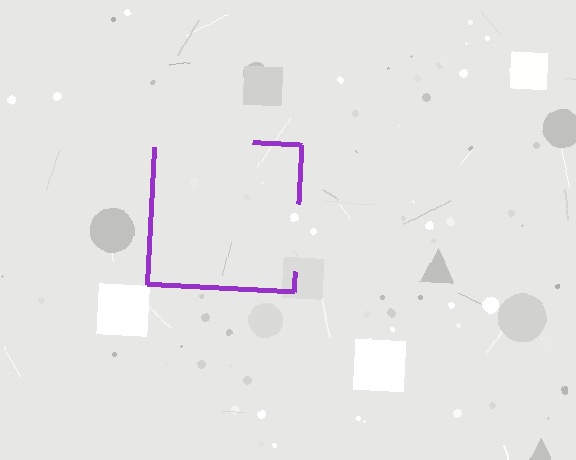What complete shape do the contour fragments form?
The contour fragments form a square.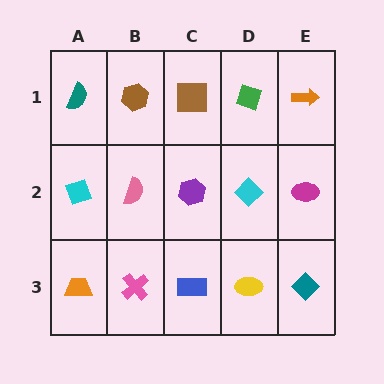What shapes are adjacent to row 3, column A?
A cyan diamond (row 2, column A), a pink cross (row 3, column B).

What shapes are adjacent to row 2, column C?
A brown square (row 1, column C), a blue rectangle (row 3, column C), a pink semicircle (row 2, column B), a cyan diamond (row 2, column D).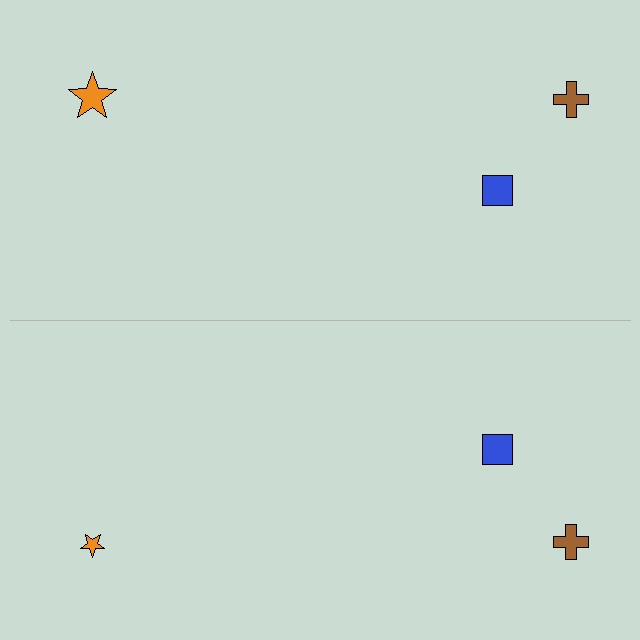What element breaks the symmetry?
The orange star on the bottom side has a different size than its mirror counterpart.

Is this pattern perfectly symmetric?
No, the pattern is not perfectly symmetric. The orange star on the bottom side has a different size than its mirror counterpart.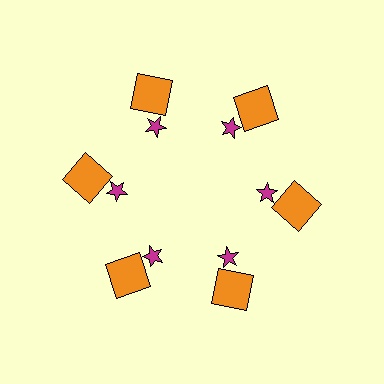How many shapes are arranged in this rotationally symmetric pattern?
There are 12 shapes, arranged in 6 groups of 2.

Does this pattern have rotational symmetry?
Yes, this pattern has 6-fold rotational symmetry. It looks the same after rotating 60 degrees around the center.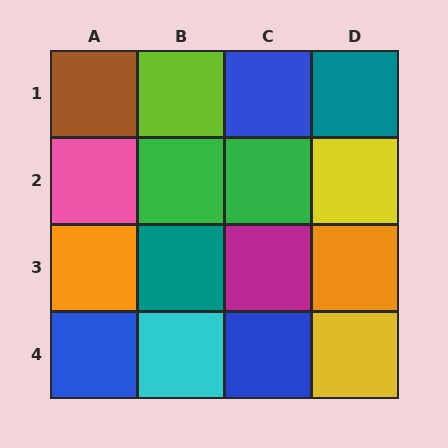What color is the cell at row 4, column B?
Cyan.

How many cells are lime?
1 cell is lime.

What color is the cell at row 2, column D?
Yellow.